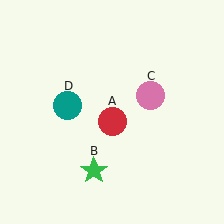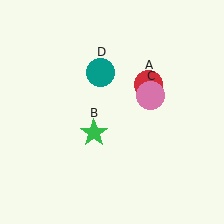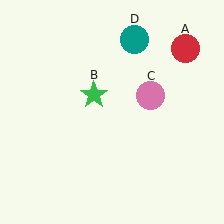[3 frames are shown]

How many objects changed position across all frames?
3 objects changed position: red circle (object A), green star (object B), teal circle (object D).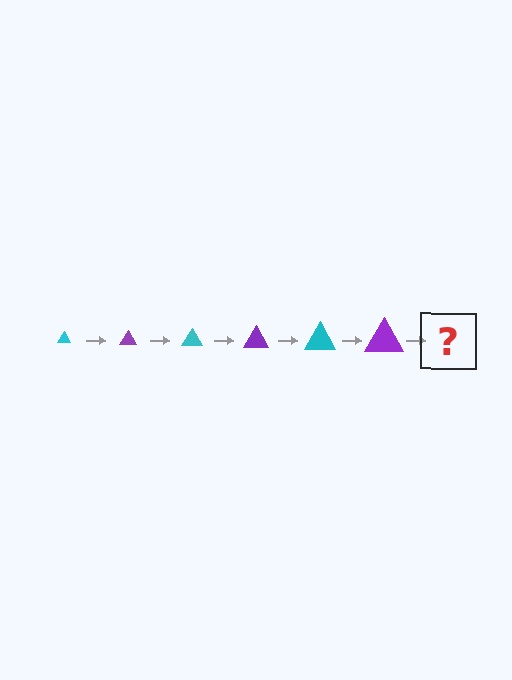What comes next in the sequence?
The next element should be a cyan triangle, larger than the previous one.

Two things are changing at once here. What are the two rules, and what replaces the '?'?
The two rules are that the triangle grows larger each step and the color cycles through cyan and purple. The '?' should be a cyan triangle, larger than the previous one.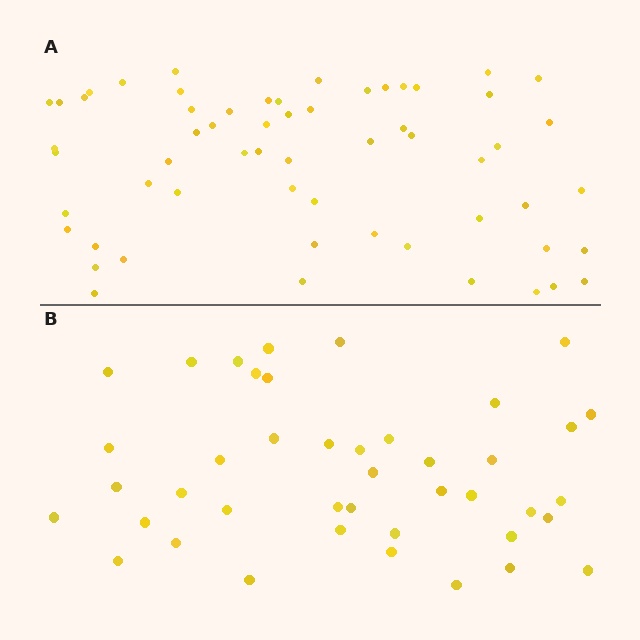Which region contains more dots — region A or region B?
Region A (the top region) has more dots.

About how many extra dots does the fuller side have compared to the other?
Region A has approximately 15 more dots than region B.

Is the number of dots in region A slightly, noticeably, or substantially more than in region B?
Region A has noticeably more, but not dramatically so. The ratio is roughly 1.4 to 1.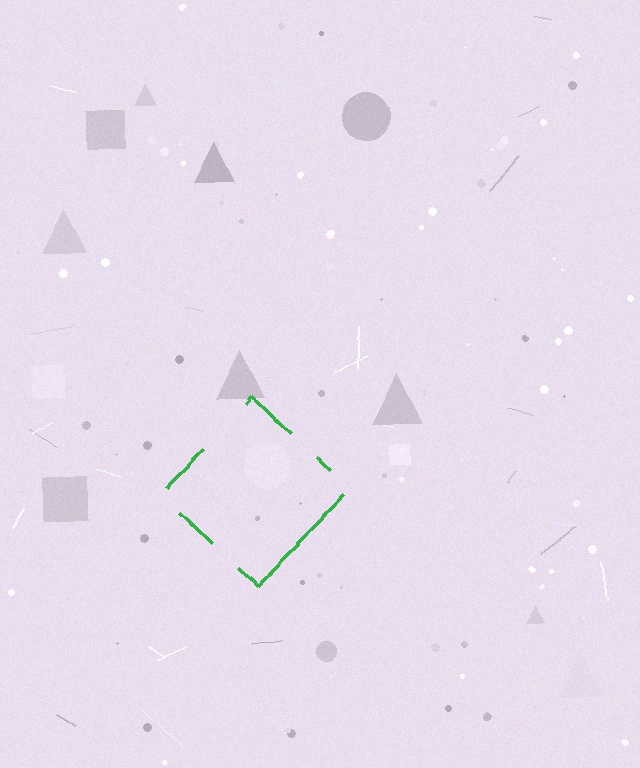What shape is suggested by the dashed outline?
The dashed outline suggests a diamond.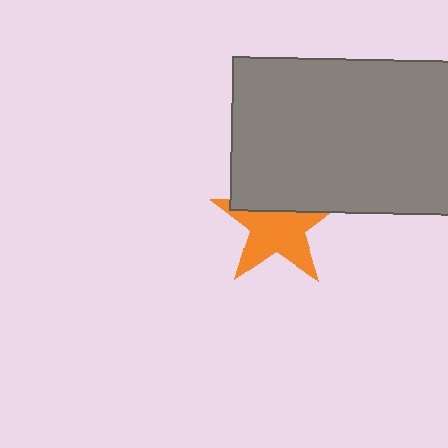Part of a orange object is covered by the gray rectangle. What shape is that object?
It is a star.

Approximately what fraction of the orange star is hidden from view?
Roughly 36% of the orange star is hidden behind the gray rectangle.